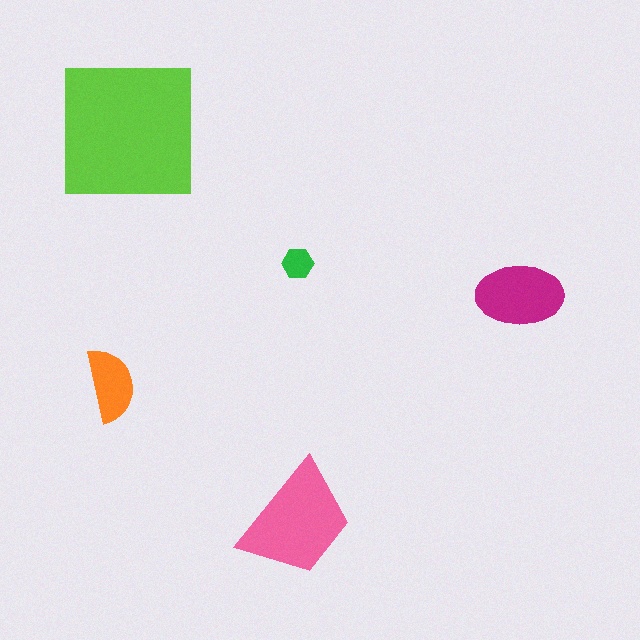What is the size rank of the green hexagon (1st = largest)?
5th.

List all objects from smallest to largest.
The green hexagon, the orange semicircle, the magenta ellipse, the pink trapezoid, the lime square.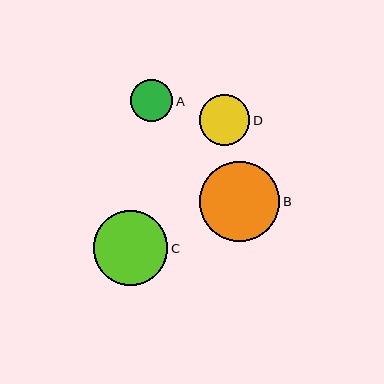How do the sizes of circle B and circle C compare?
Circle B and circle C are approximately the same size.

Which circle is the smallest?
Circle A is the smallest with a size of approximately 43 pixels.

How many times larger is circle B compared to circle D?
Circle B is approximately 1.6 times the size of circle D.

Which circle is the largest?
Circle B is the largest with a size of approximately 80 pixels.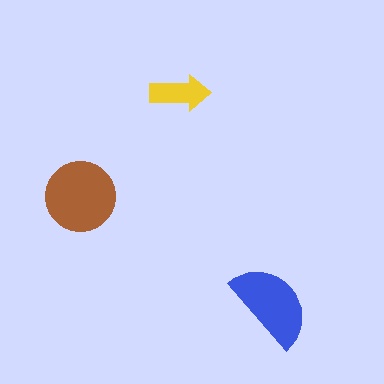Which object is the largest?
The brown circle.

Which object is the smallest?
The yellow arrow.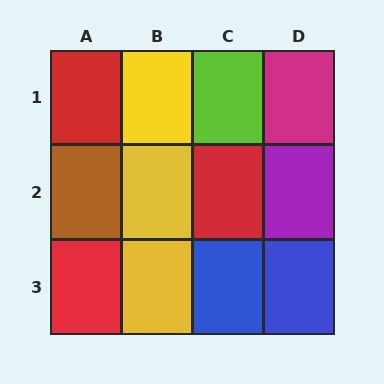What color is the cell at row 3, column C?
Blue.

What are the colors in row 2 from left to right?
Brown, yellow, red, purple.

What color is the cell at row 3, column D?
Blue.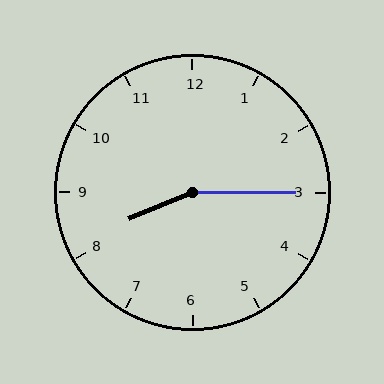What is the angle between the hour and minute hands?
Approximately 158 degrees.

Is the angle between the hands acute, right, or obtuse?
It is obtuse.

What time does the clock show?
8:15.